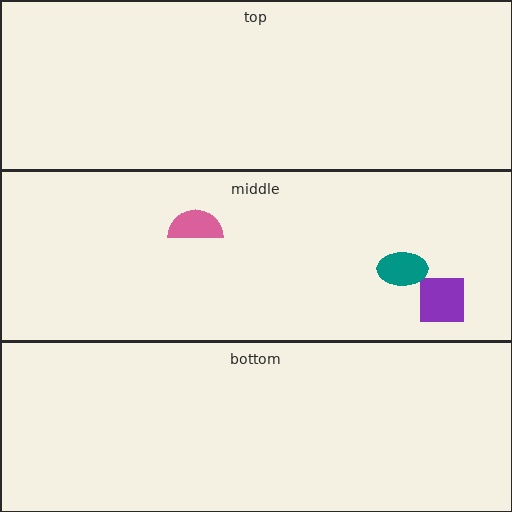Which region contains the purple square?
The middle region.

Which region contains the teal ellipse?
The middle region.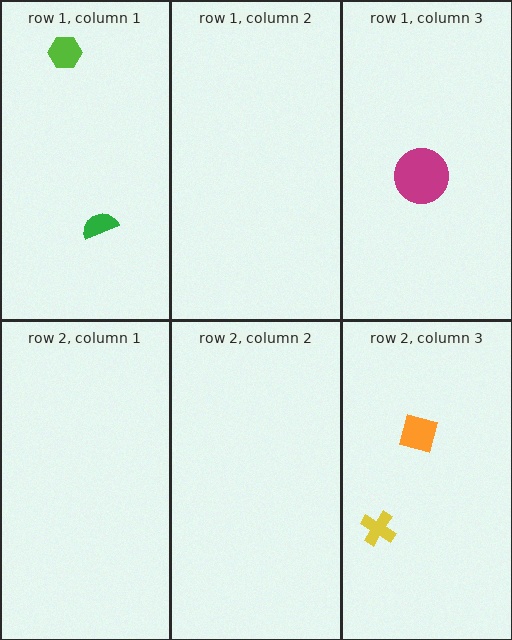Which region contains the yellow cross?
The row 2, column 3 region.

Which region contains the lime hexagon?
The row 1, column 1 region.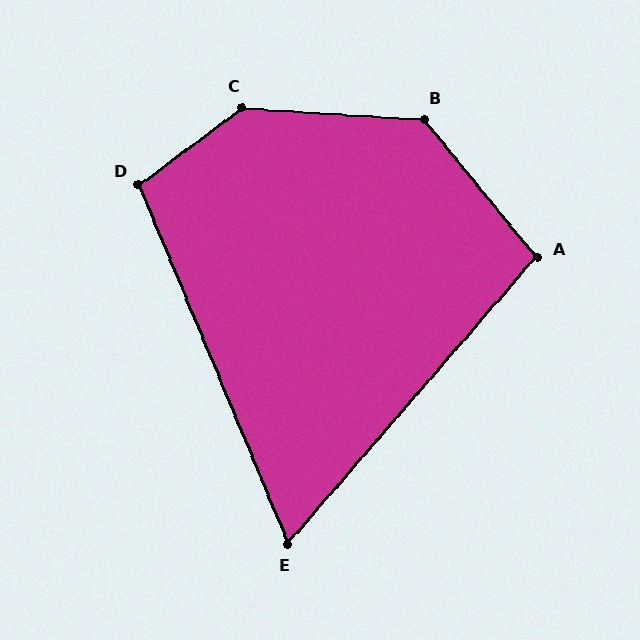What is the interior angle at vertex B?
Approximately 133 degrees (obtuse).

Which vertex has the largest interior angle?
C, at approximately 140 degrees.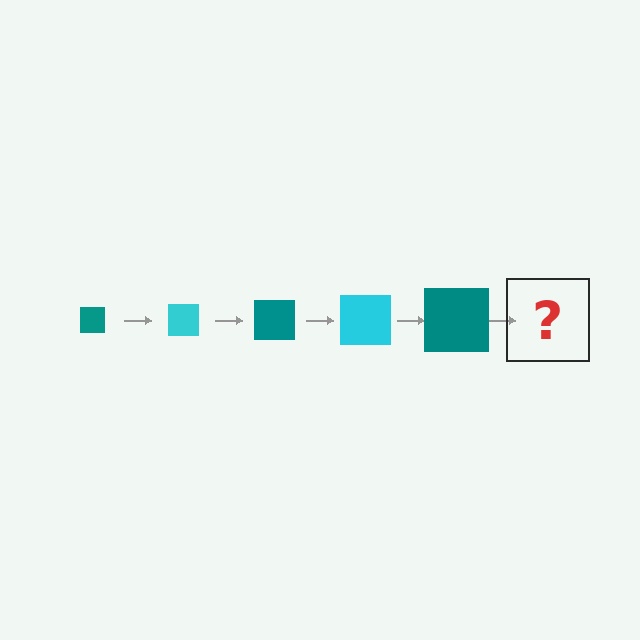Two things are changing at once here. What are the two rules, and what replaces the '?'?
The two rules are that the square grows larger each step and the color cycles through teal and cyan. The '?' should be a cyan square, larger than the previous one.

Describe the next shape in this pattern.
It should be a cyan square, larger than the previous one.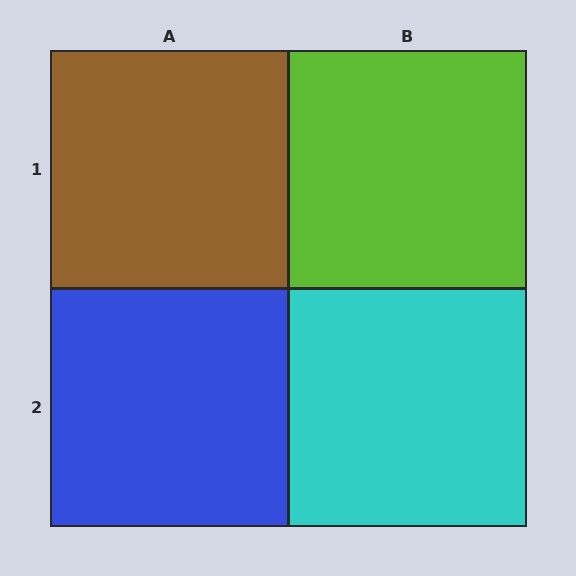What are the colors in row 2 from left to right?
Blue, cyan.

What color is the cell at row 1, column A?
Brown.